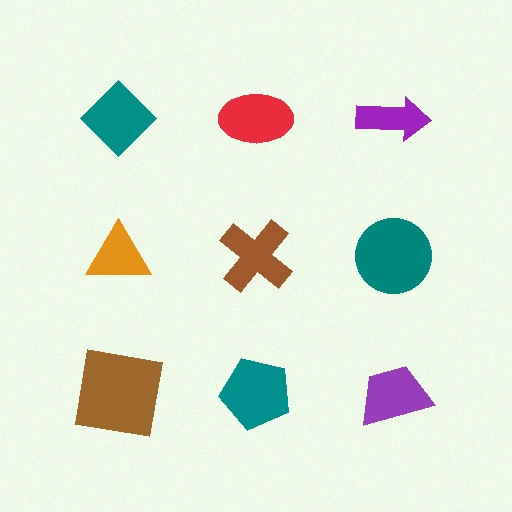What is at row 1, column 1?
A teal diamond.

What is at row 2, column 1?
An orange triangle.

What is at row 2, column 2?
A brown cross.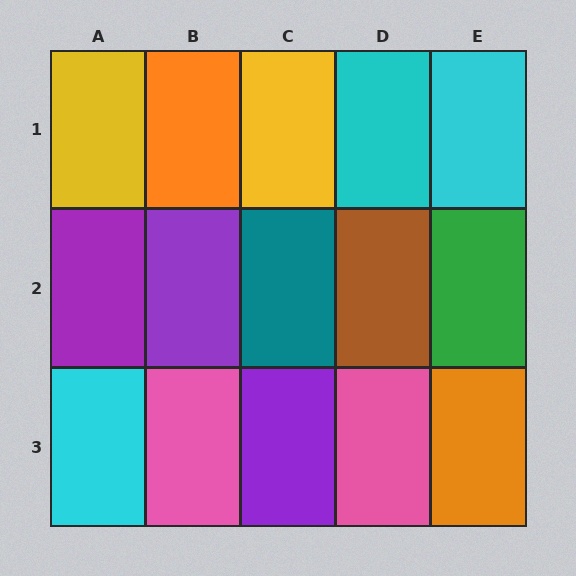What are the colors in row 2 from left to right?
Purple, purple, teal, brown, green.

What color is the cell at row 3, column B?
Pink.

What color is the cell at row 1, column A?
Yellow.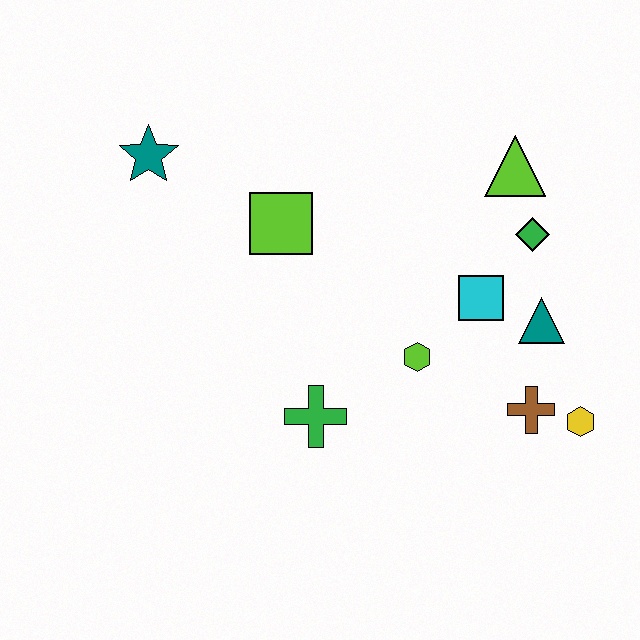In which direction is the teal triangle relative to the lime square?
The teal triangle is to the right of the lime square.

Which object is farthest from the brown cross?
The teal star is farthest from the brown cross.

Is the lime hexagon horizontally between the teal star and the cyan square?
Yes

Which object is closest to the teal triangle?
The cyan square is closest to the teal triangle.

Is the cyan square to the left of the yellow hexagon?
Yes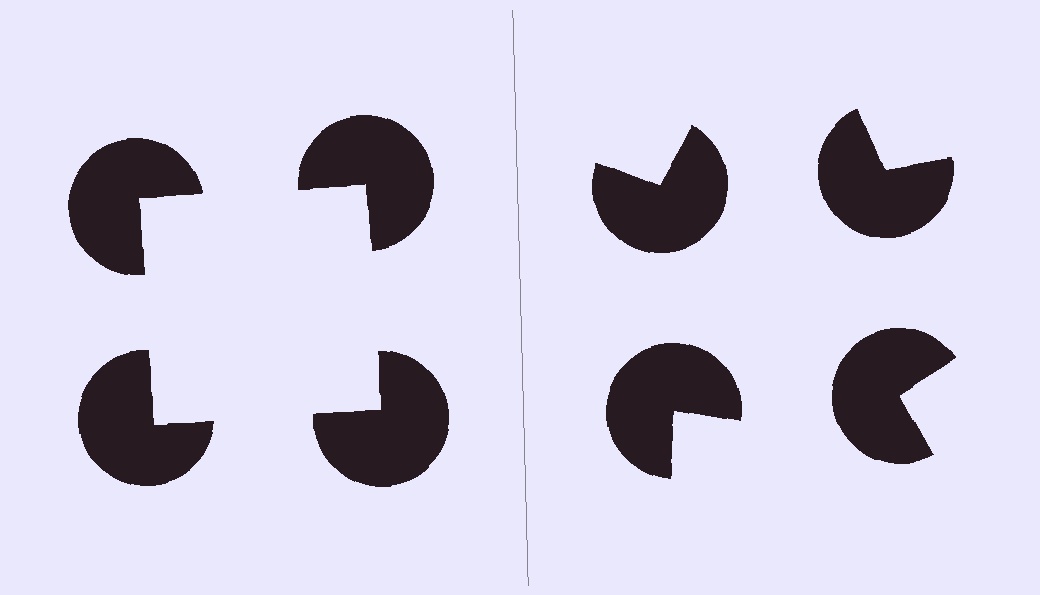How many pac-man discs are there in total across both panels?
8 — 4 on each side.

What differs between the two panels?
The pac-man discs are positioned identically on both sides; only the wedge orientations differ. On the left they align to a square; on the right they are misaligned.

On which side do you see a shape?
An illusory square appears on the left side. On the right side the wedge cuts are rotated, so no coherent shape forms.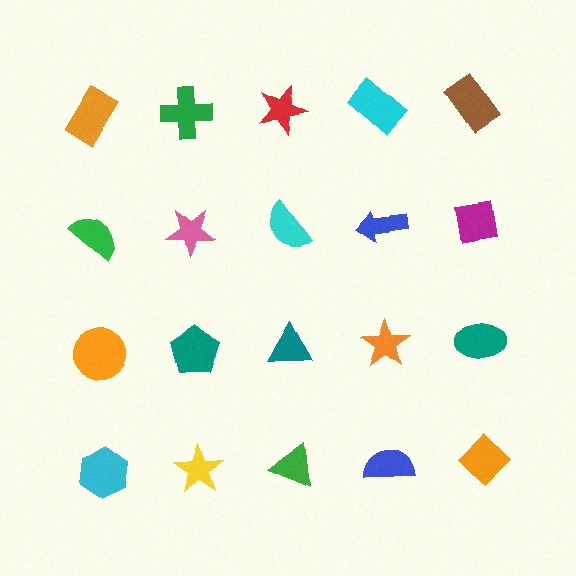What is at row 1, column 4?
A cyan rectangle.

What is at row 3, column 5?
A teal ellipse.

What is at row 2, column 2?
A pink star.